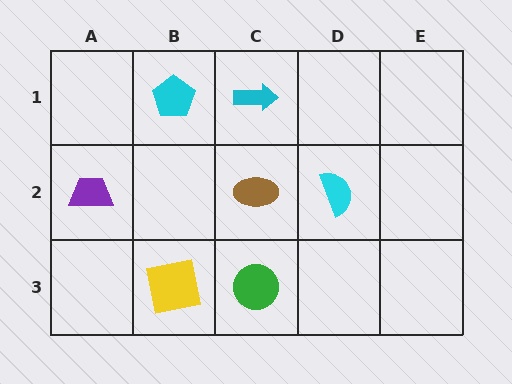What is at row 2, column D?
A cyan semicircle.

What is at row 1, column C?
A cyan arrow.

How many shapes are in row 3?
2 shapes.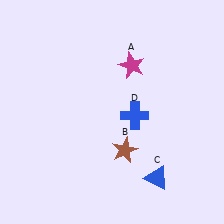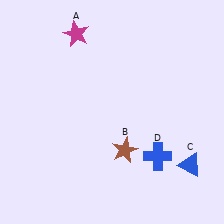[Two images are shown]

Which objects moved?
The objects that moved are: the magenta star (A), the blue triangle (C), the blue cross (D).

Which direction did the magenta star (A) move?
The magenta star (A) moved left.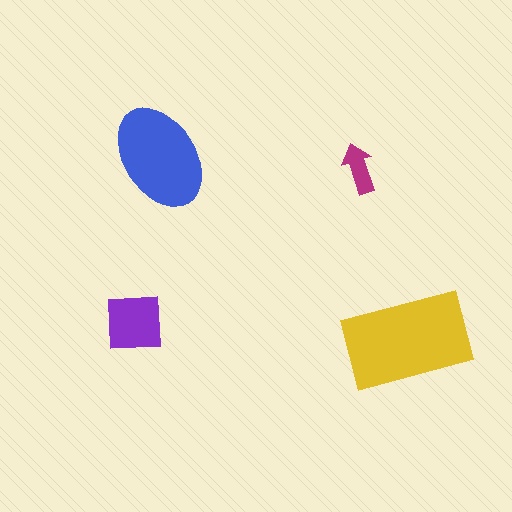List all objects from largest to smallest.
The yellow rectangle, the blue ellipse, the purple square, the magenta arrow.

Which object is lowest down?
The yellow rectangle is bottommost.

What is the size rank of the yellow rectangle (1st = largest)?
1st.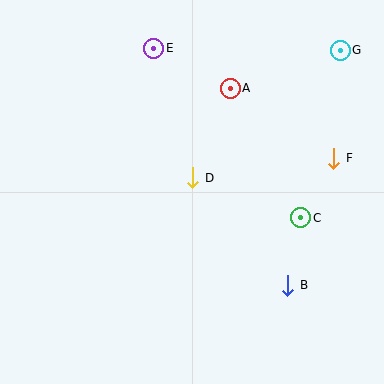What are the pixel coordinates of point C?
Point C is at (301, 218).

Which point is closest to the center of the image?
Point D at (193, 178) is closest to the center.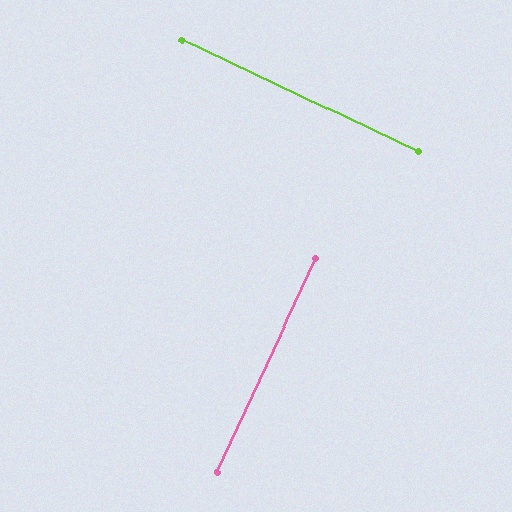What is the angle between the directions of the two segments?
Approximately 90 degrees.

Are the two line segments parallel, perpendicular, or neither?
Perpendicular — they meet at approximately 90°.